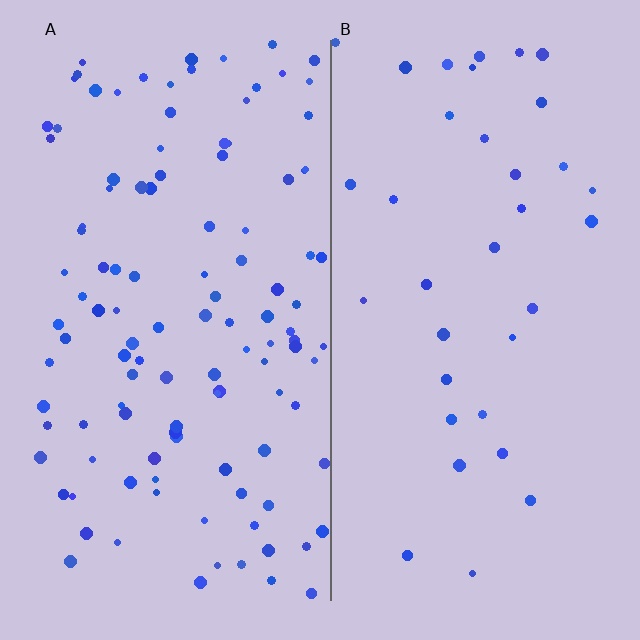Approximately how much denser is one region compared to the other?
Approximately 3.3× — region A over region B.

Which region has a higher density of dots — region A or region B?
A (the left).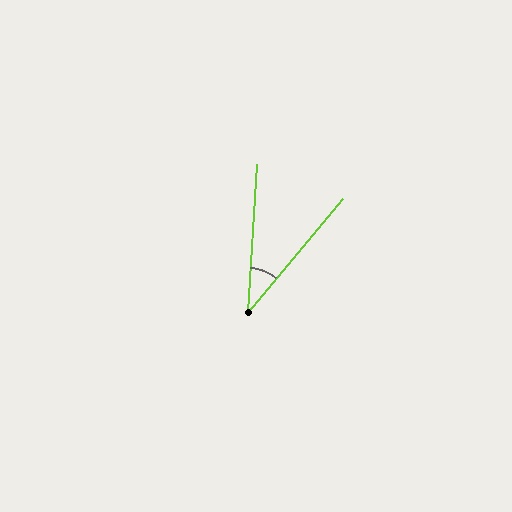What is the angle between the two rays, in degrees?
Approximately 36 degrees.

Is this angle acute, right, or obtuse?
It is acute.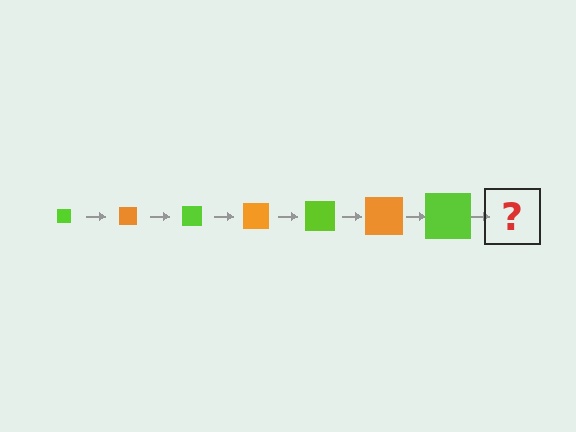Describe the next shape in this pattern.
It should be an orange square, larger than the previous one.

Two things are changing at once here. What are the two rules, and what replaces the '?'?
The two rules are that the square grows larger each step and the color cycles through lime and orange. The '?' should be an orange square, larger than the previous one.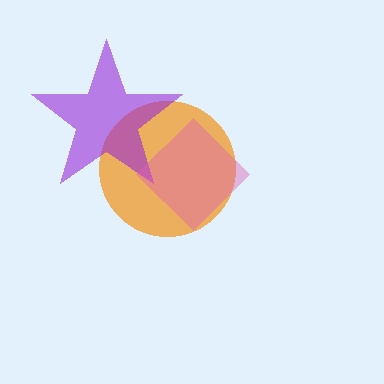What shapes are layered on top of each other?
The layered shapes are: an orange circle, a purple star, a pink diamond.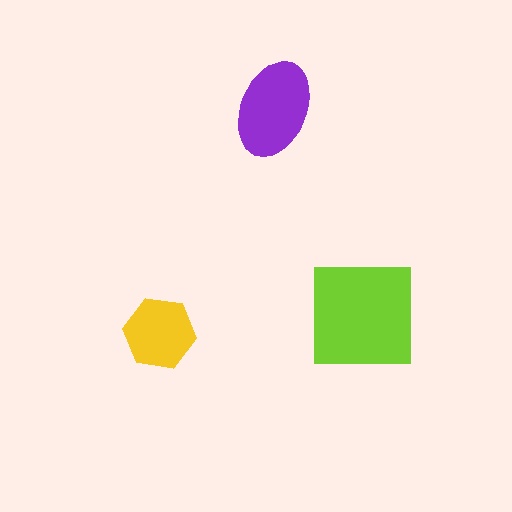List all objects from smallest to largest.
The yellow hexagon, the purple ellipse, the lime square.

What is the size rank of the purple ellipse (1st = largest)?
2nd.